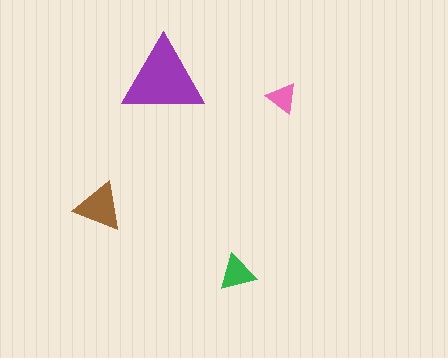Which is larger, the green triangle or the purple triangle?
The purple one.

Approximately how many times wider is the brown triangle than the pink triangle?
About 1.5 times wider.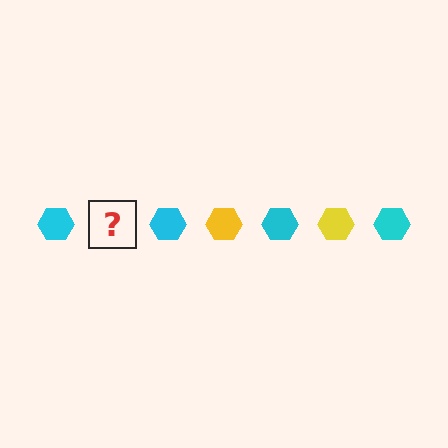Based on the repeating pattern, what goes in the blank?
The blank should be a yellow hexagon.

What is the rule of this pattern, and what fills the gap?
The rule is that the pattern cycles through cyan, yellow hexagons. The gap should be filled with a yellow hexagon.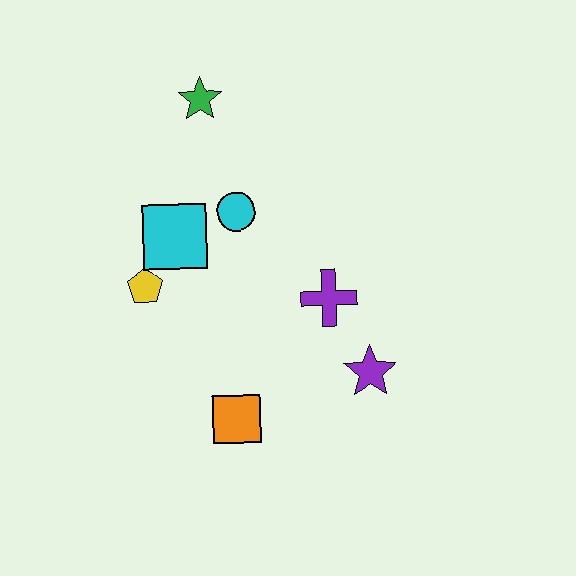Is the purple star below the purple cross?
Yes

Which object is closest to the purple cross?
The purple star is closest to the purple cross.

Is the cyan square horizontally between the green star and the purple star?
No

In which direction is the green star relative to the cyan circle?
The green star is above the cyan circle.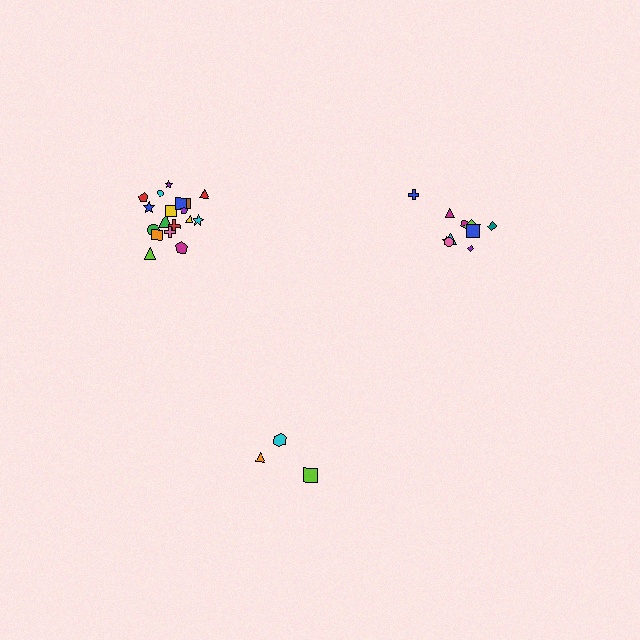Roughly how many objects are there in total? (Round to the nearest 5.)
Roughly 30 objects in total.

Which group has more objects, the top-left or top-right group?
The top-left group.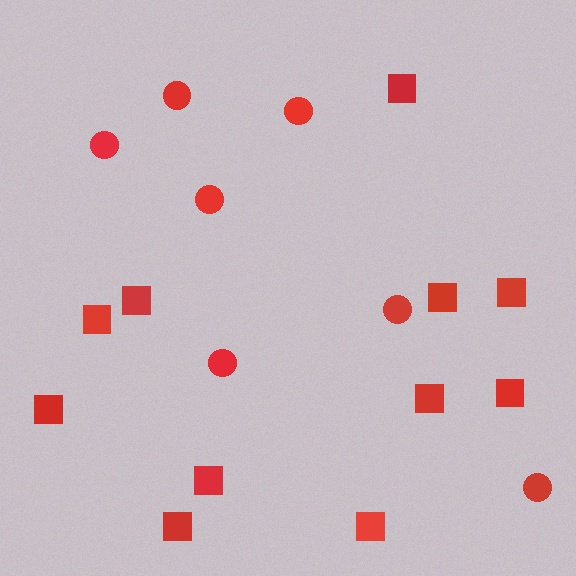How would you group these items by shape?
There are 2 groups: one group of squares (11) and one group of circles (7).